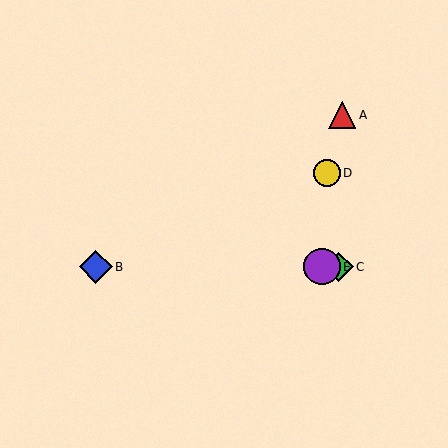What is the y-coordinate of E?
Object E is at y≈267.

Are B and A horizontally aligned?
No, B is at y≈267 and A is at y≈115.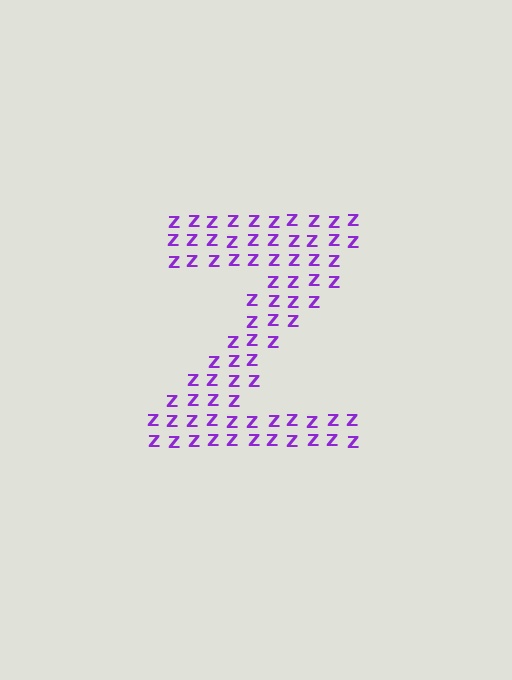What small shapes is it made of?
It is made of small letter Z's.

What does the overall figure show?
The overall figure shows the letter Z.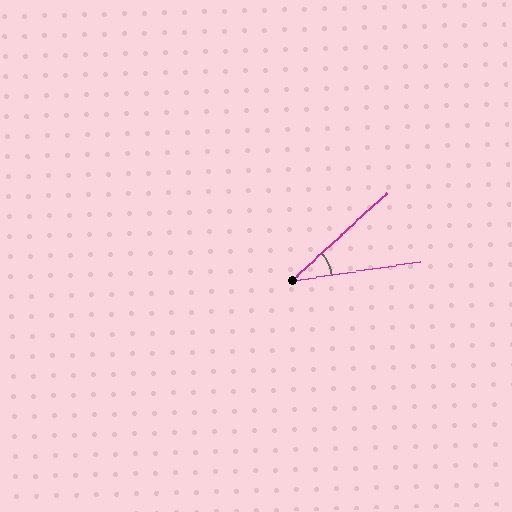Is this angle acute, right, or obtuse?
It is acute.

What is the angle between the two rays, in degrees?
Approximately 34 degrees.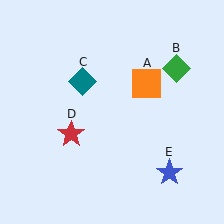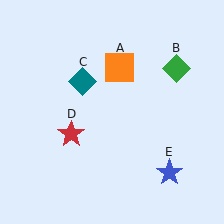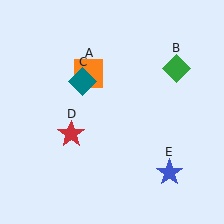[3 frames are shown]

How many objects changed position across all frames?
1 object changed position: orange square (object A).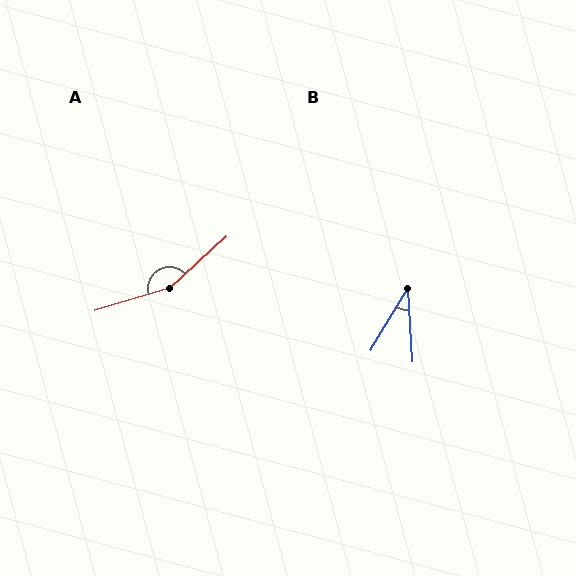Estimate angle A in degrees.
Approximately 154 degrees.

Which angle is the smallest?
B, at approximately 34 degrees.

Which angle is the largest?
A, at approximately 154 degrees.